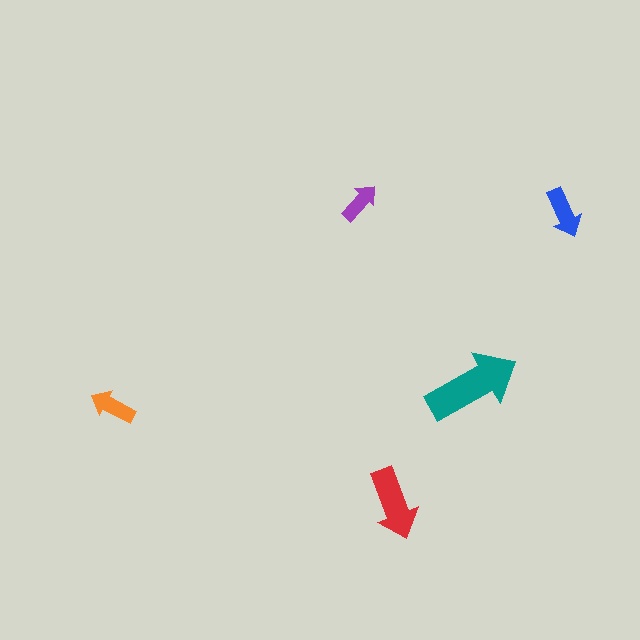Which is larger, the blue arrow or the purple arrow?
The blue one.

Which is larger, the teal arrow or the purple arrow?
The teal one.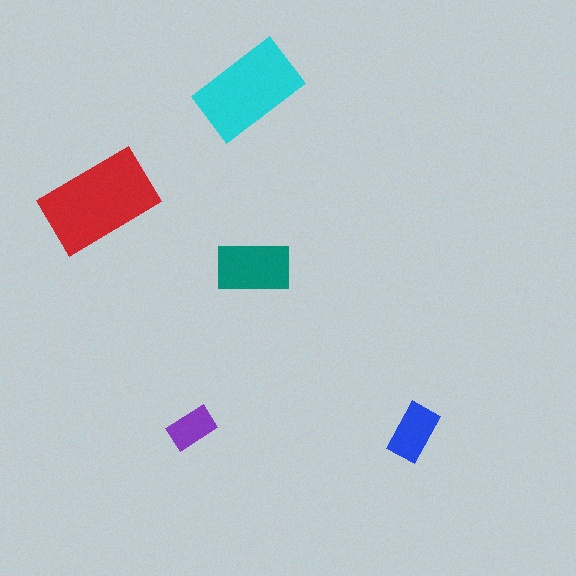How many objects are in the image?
There are 5 objects in the image.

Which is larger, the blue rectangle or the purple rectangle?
The blue one.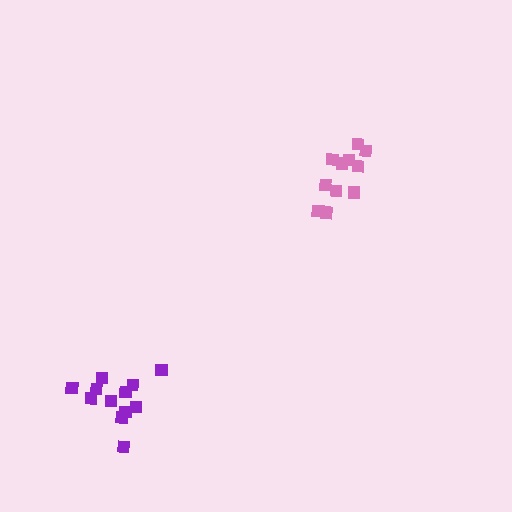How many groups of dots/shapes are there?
There are 2 groups.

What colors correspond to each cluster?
The clusters are colored: purple, pink.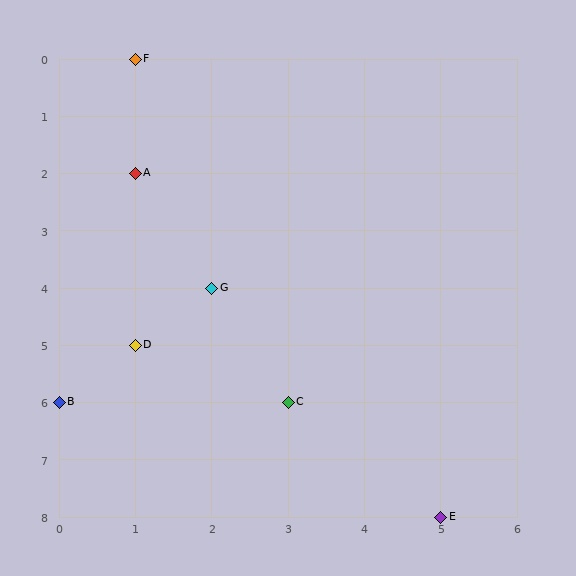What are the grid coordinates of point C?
Point C is at grid coordinates (3, 6).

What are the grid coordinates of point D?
Point D is at grid coordinates (1, 5).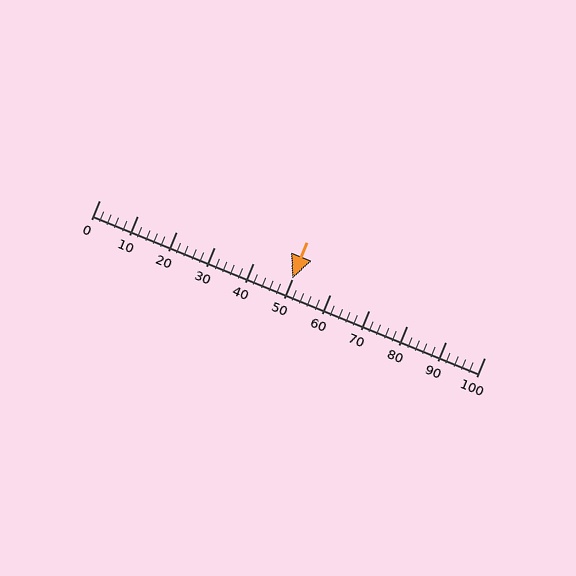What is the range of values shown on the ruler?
The ruler shows values from 0 to 100.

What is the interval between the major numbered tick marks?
The major tick marks are spaced 10 units apart.